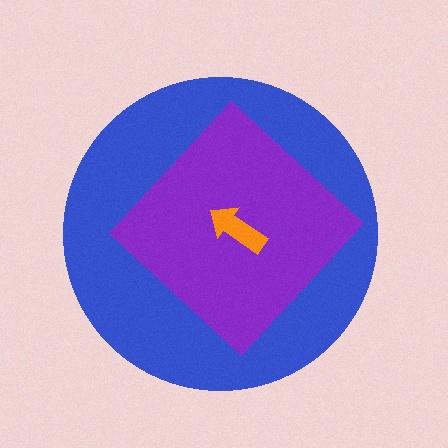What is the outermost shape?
The blue circle.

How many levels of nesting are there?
3.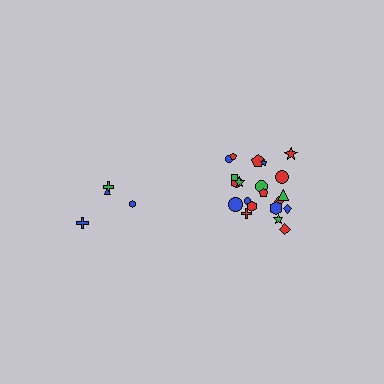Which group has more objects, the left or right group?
The right group.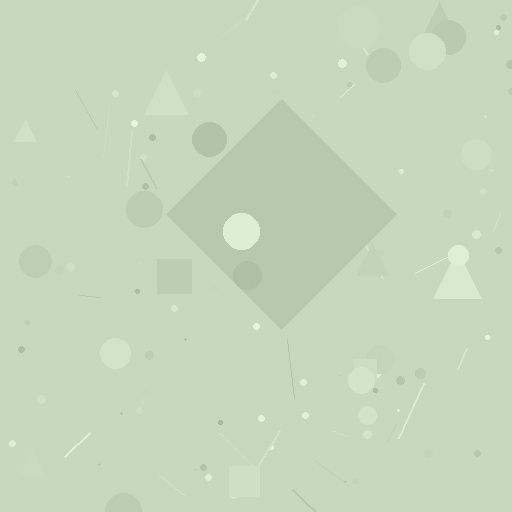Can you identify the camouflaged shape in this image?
The camouflaged shape is a diamond.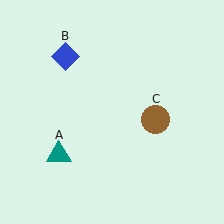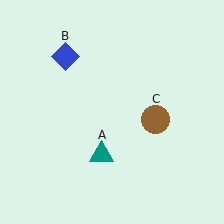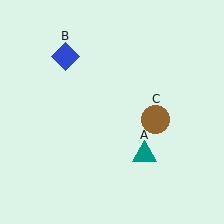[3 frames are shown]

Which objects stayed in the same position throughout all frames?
Blue diamond (object B) and brown circle (object C) remained stationary.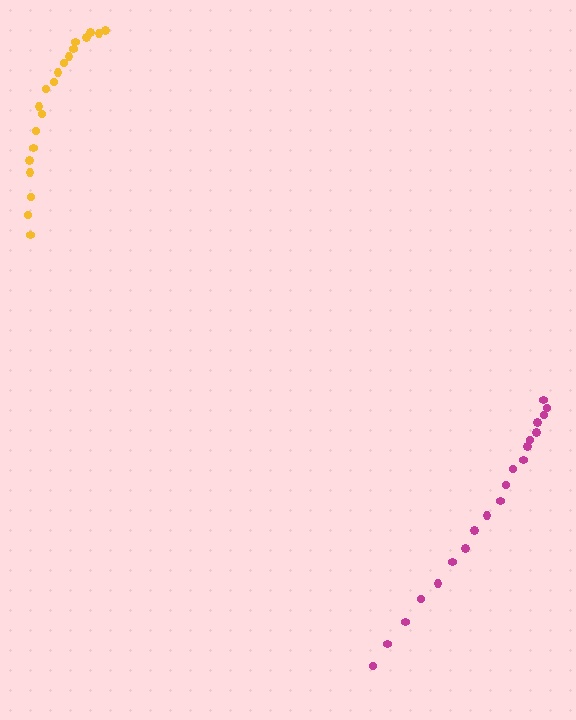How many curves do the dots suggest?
There are 2 distinct paths.